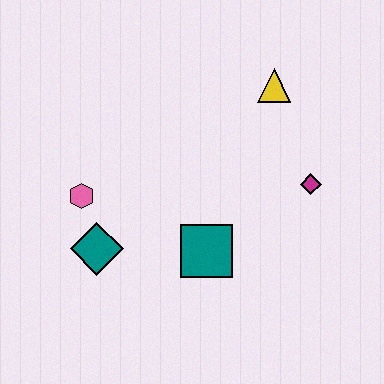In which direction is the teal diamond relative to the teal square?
The teal diamond is to the left of the teal square.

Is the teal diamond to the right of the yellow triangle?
No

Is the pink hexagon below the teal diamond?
No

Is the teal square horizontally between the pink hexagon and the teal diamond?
No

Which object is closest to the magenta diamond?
The yellow triangle is closest to the magenta diamond.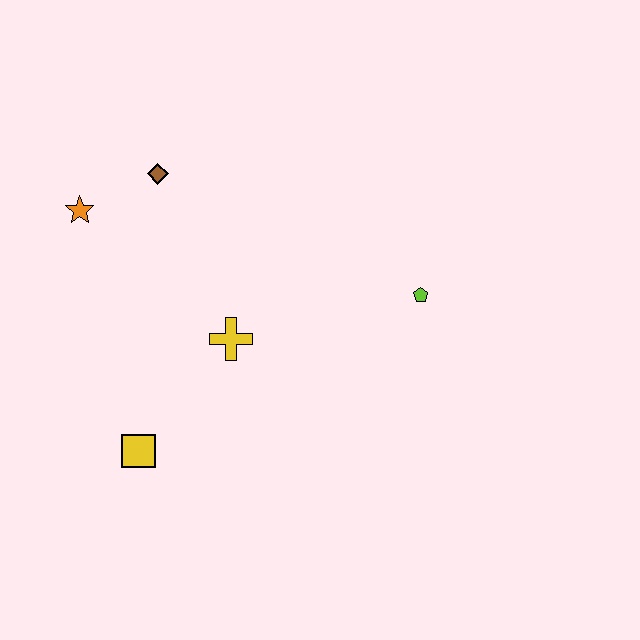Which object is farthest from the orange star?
The lime pentagon is farthest from the orange star.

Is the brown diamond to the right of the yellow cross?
No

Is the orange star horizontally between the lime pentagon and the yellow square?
No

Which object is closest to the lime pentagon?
The yellow cross is closest to the lime pentagon.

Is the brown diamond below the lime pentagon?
No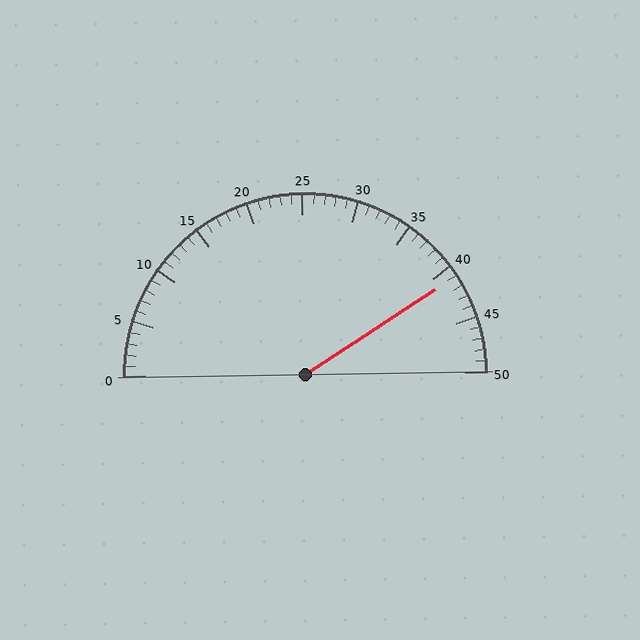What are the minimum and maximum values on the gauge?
The gauge ranges from 0 to 50.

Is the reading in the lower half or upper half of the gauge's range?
The reading is in the upper half of the range (0 to 50).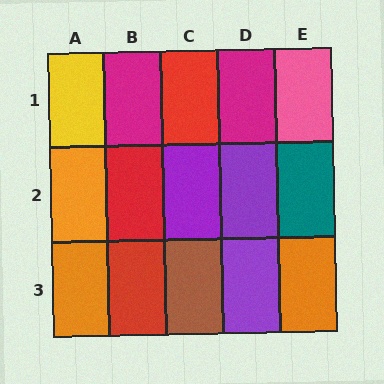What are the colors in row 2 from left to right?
Orange, red, purple, purple, teal.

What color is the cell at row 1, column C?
Red.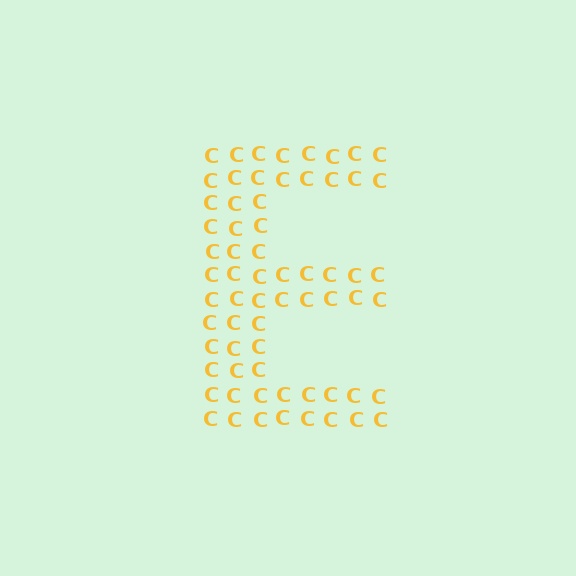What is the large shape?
The large shape is the letter E.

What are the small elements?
The small elements are letter C's.